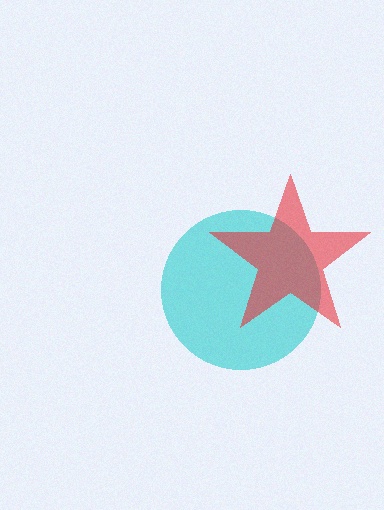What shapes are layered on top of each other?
The layered shapes are: a cyan circle, a red star.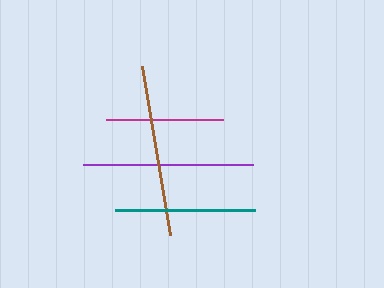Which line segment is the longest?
The brown line is the longest at approximately 171 pixels.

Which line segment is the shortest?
The magenta line is the shortest at approximately 117 pixels.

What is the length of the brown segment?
The brown segment is approximately 171 pixels long.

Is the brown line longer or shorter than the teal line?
The brown line is longer than the teal line.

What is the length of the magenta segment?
The magenta segment is approximately 117 pixels long.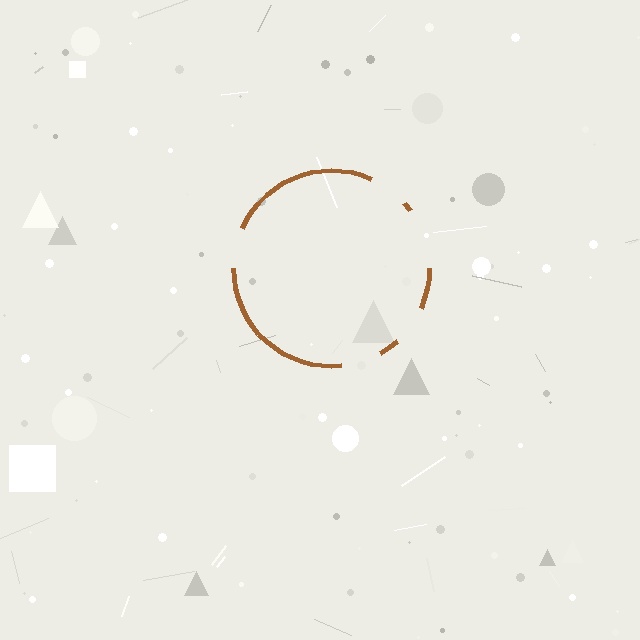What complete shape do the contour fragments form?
The contour fragments form a circle.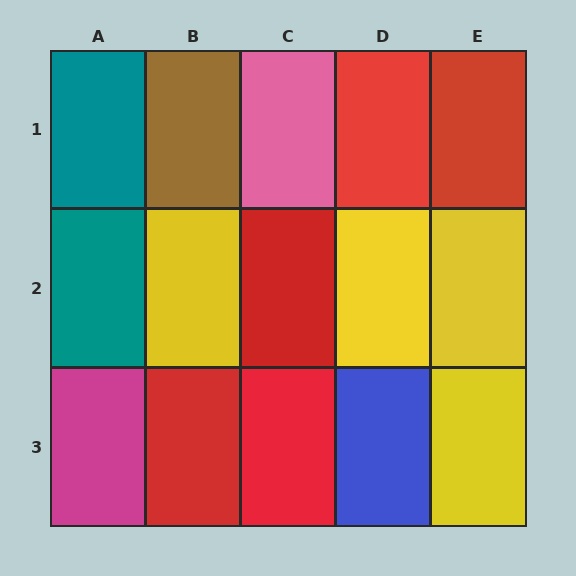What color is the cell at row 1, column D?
Red.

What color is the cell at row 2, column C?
Red.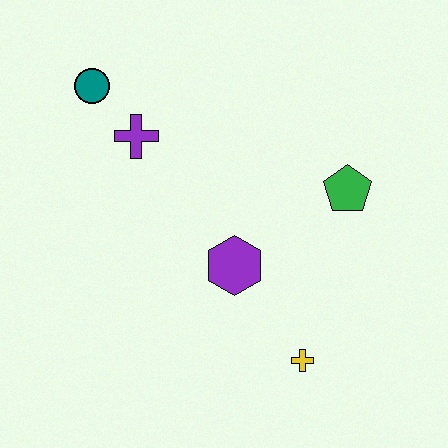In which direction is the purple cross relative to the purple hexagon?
The purple cross is above the purple hexagon.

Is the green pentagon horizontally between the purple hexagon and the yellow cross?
No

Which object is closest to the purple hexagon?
The yellow cross is closest to the purple hexagon.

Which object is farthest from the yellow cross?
The teal circle is farthest from the yellow cross.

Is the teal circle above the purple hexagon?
Yes